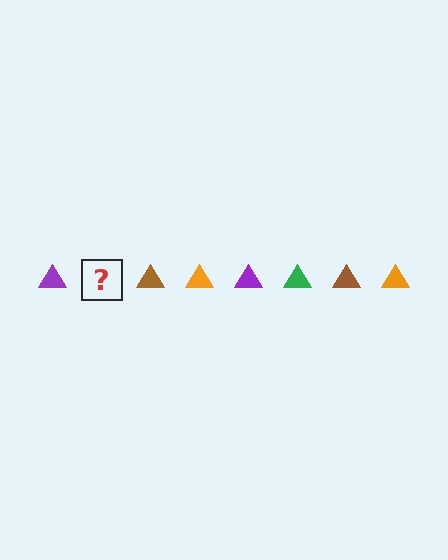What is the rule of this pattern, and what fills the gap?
The rule is that the pattern cycles through purple, green, brown, orange triangles. The gap should be filled with a green triangle.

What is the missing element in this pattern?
The missing element is a green triangle.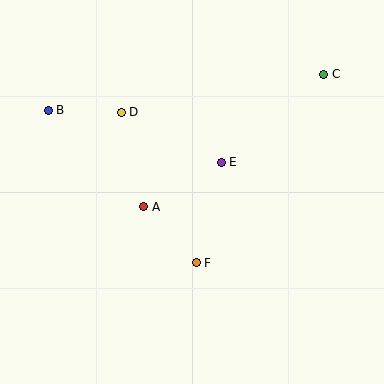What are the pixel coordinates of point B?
Point B is at (48, 110).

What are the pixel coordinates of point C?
Point C is at (324, 74).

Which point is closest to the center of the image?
Point E at (221, 163) is closest to the center.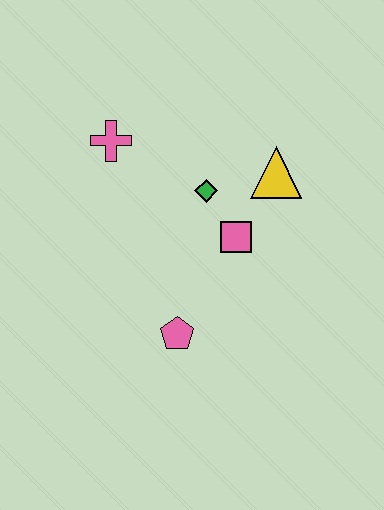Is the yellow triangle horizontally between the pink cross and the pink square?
No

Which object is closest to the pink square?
The green diamond is closest to the pink square.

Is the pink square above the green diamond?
No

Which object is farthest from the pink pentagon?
The pink cross is farthest from the pink pentagon.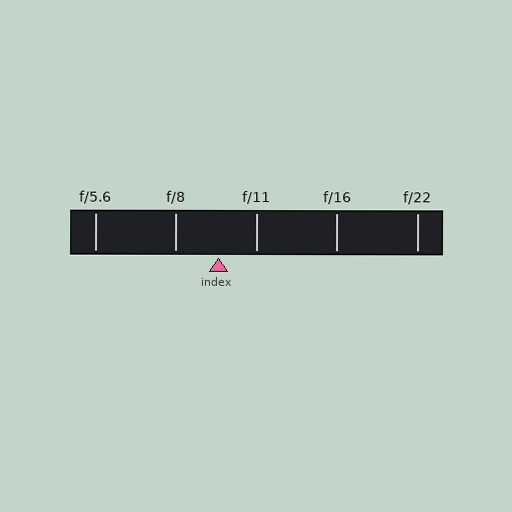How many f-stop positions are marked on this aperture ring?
There are 5 f-stop positions marked.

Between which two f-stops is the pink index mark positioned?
The index mark is between f/8 and f/11.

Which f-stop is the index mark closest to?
The index mark is closest to f/11.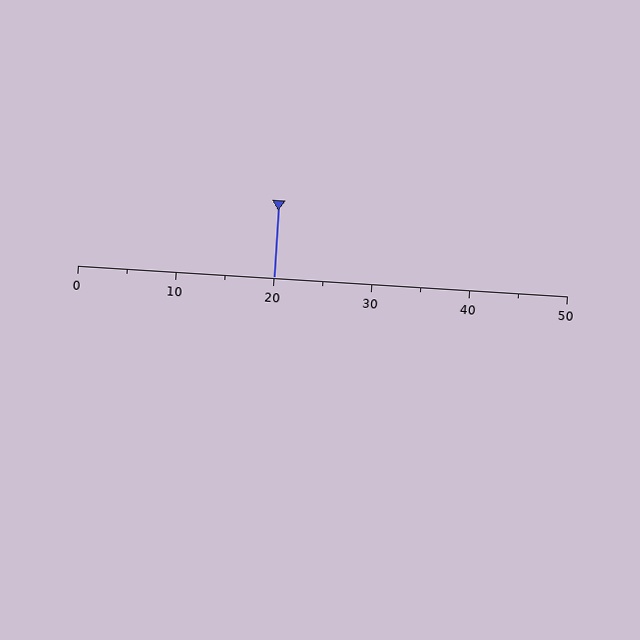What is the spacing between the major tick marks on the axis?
The major ticks are spaced 10 apart.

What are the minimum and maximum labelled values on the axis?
The axis runs from 0 to 50.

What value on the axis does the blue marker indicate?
The marker indicates approximately 20.